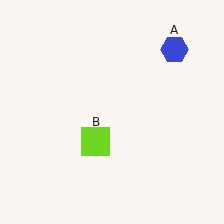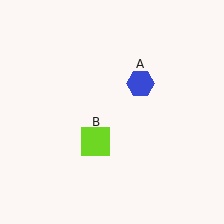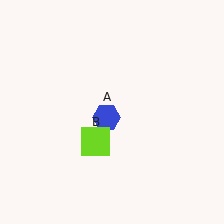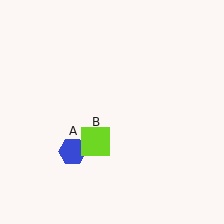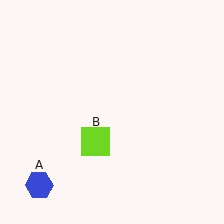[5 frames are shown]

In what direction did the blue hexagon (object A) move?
The blue hexagon (object A) moved down and to the left.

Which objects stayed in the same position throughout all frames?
Lime square (object B) remained stationary.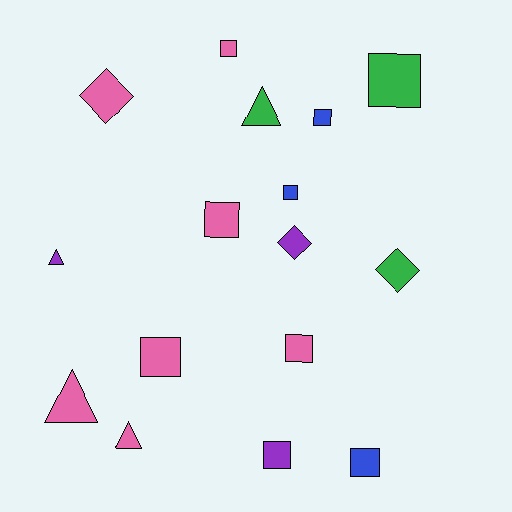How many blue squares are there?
There are 3 blue squares.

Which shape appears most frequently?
Square, with 9 objects.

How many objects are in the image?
There are 16 objects.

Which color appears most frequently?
Pink, with 7 objects.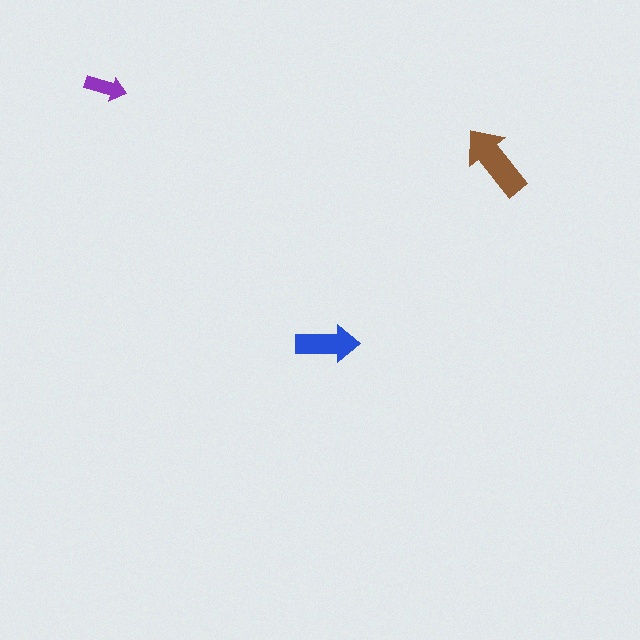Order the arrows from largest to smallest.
the brown one, the blue one, the purple one.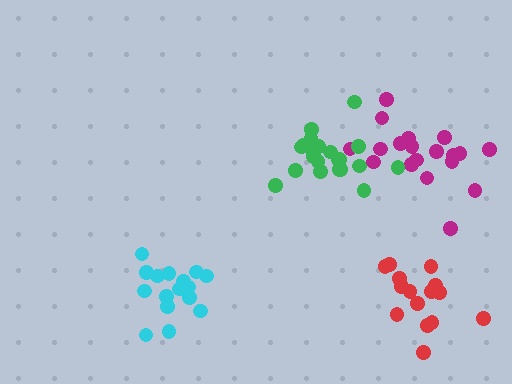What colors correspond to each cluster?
The clusters are colored: red, magenta, green, cyan.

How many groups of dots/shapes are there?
There are 4 groups.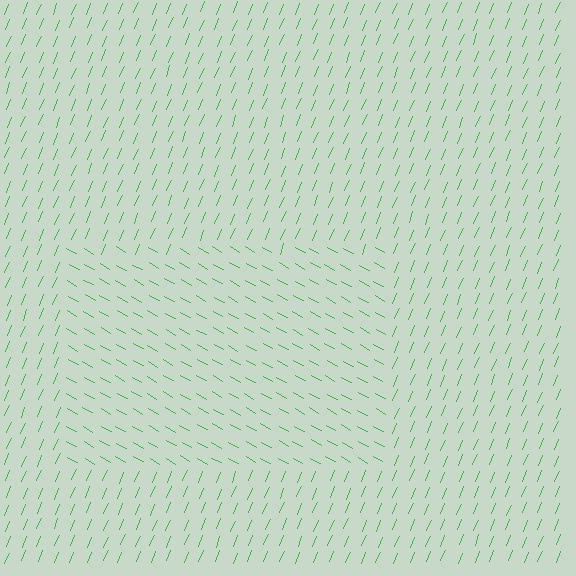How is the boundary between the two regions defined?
The boundary is defined purely by a change in line orientation (approximately 83 degrees difference). All lines are the same color and thickness.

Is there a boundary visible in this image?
Yes, there is a texture boundary formed by a change in line orientation.